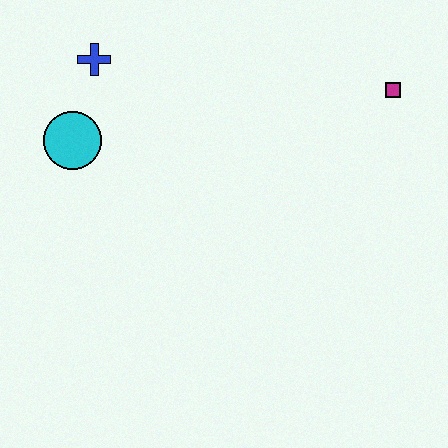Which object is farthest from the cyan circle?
The magenta square is farthest from the cyan circle.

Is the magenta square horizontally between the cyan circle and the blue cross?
No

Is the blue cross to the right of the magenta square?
No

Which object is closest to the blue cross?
The cyan circle is closest to the blue cross.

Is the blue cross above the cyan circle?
Yes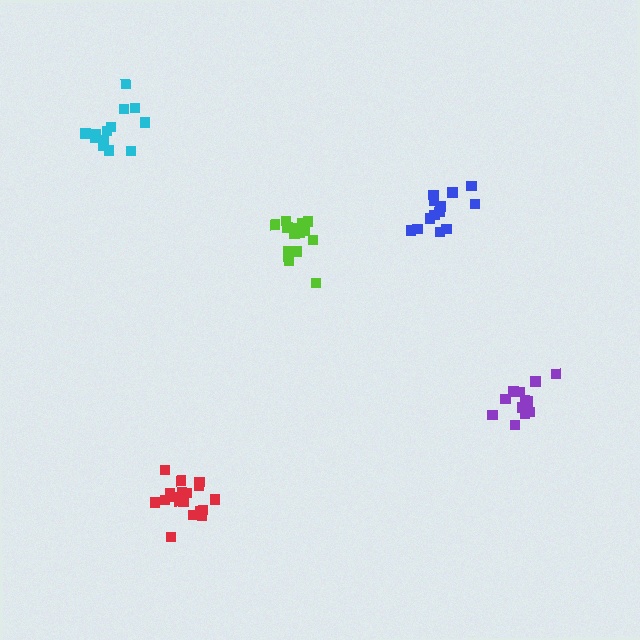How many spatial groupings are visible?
There are 5 spatial groupings.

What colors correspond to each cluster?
The clusters are colored: lime, purple, blue, cyan, red.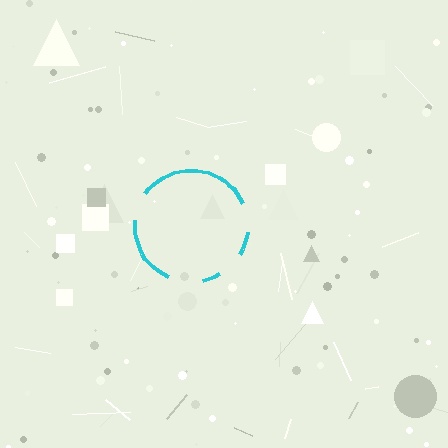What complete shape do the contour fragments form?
The contour fragments form a circle.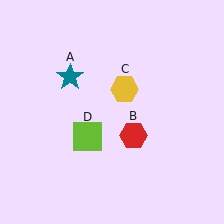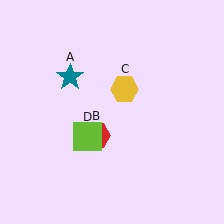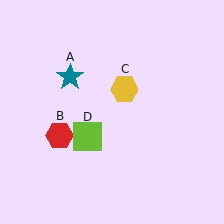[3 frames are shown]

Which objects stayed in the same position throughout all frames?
Teal star (object A) and yellow hexagon (object C) and lime square (object D) remained stationary.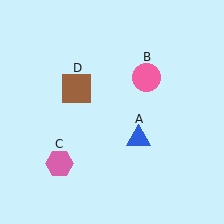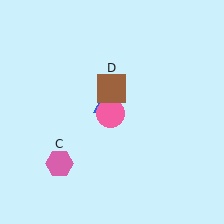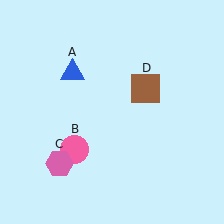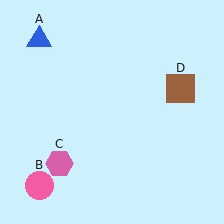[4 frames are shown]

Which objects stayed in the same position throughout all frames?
Pink hexagon (object C) remained stationary.